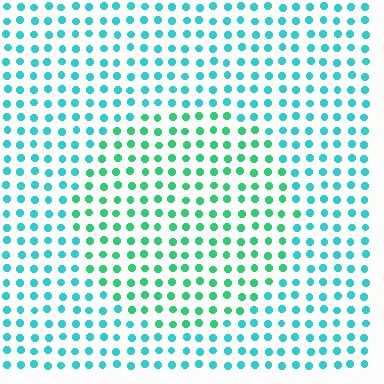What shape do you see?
I see a circle.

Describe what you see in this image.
The image is filled with small cyan elements in a uniform arrangement. A circle-shaped region is visible where the elements are tinted to a slightly different hue, forming a subtle color boundary.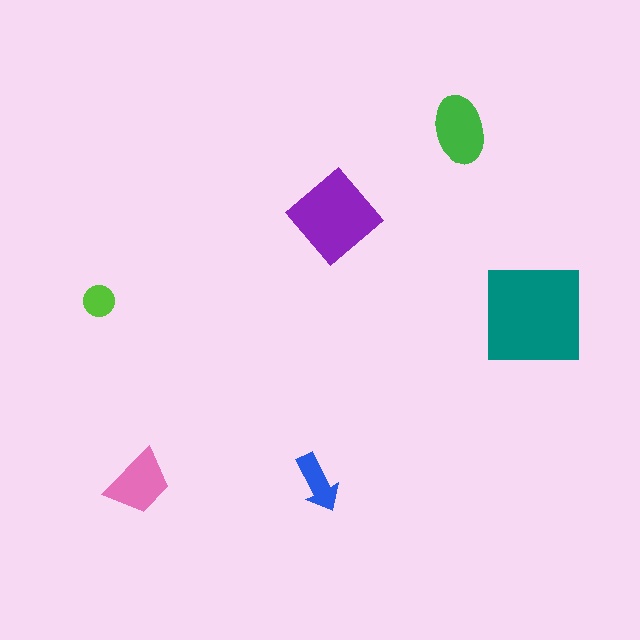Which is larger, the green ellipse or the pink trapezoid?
The green ellipse.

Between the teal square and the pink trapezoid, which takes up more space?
The teal square.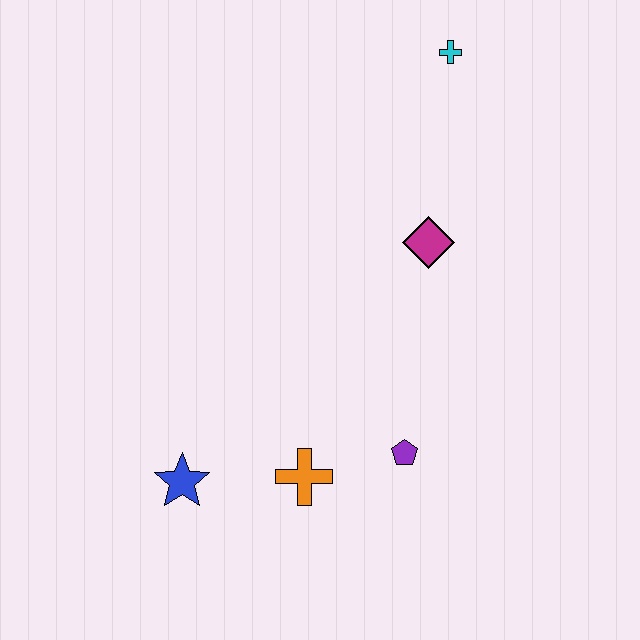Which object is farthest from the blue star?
The cyan cross is farthest from the blue star.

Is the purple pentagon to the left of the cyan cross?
Yes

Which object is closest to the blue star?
The orange cross is closest to the blue star.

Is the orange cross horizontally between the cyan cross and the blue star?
Yes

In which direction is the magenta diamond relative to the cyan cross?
The magenta diamond is below the cyan cross.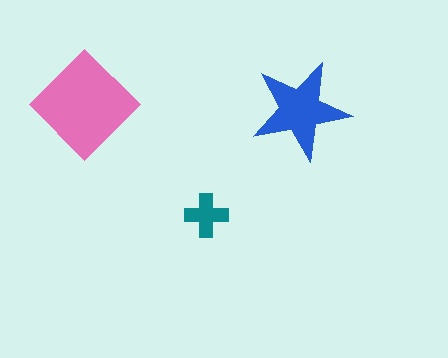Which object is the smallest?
The teal cross.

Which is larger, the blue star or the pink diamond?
The pink diamond.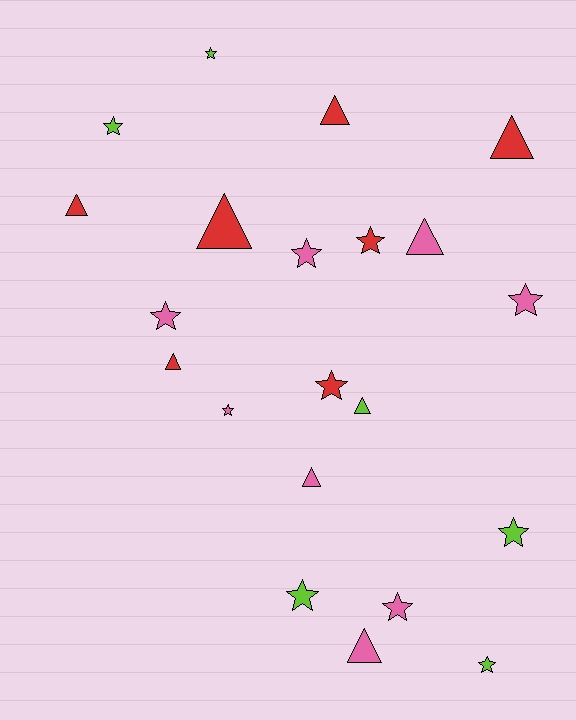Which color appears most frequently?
Pink, with 8 objects.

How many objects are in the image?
There are 21 objects.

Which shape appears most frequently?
Star, with 12 objects.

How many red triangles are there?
There are 5 red triangles.